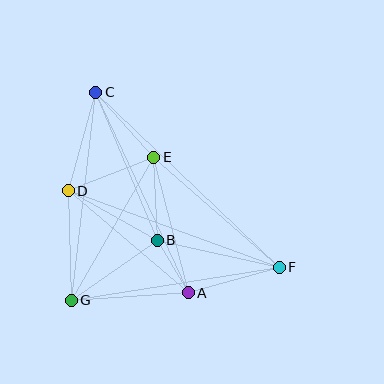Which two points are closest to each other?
Points A and B are closest to each other.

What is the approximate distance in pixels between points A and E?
The distance between A and E is approximately 140 pixels.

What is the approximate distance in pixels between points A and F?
The distance between A and F is approximately 95 pixels.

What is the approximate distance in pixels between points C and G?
The distance between C and G is approximately 209 pixels.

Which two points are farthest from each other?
Points C and F are farthest from each other.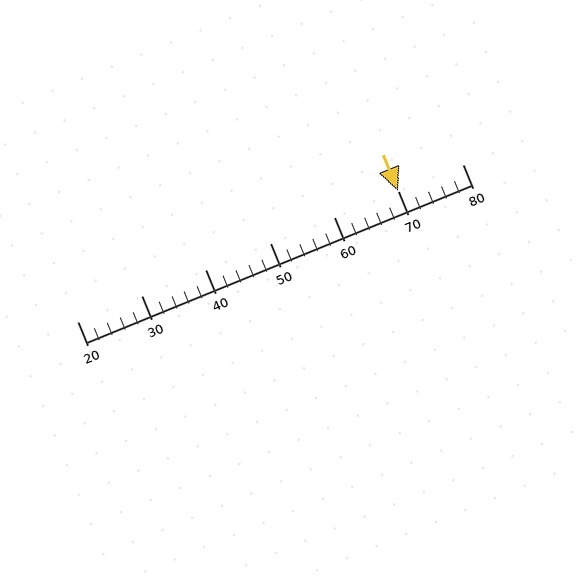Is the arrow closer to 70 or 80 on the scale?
The arrow is closer to 70.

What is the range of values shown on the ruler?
The ruler shows values from 20 to 80.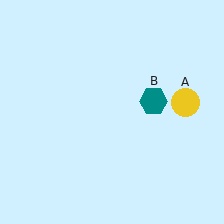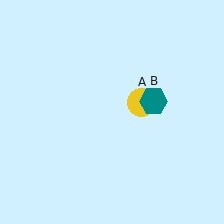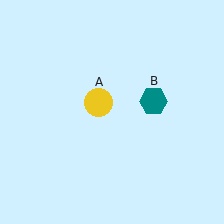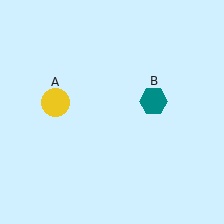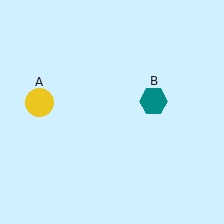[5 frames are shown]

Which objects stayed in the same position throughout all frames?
Teal hexagon (object B) remained stationary.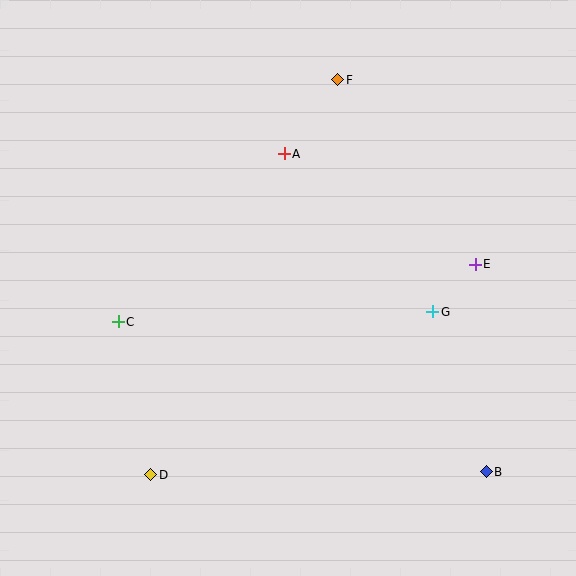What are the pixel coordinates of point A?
Point A is at (284, 154).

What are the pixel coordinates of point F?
Point F is at (338, 80).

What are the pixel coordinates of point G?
Point G is at (433, 312).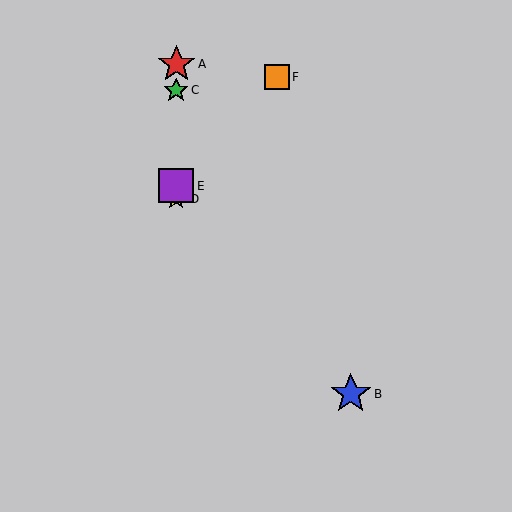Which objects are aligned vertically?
Objects A, C, D, E are aligned vertically.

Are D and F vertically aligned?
No, D is at x≈176 and F is at x≈277.